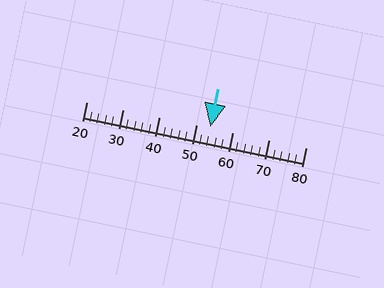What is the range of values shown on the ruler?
The ruler shows values from 20 to 80.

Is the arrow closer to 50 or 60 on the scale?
The arrow is closer to 50.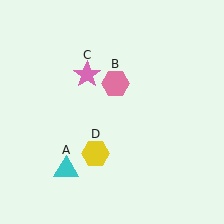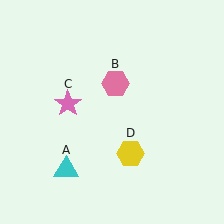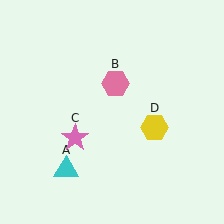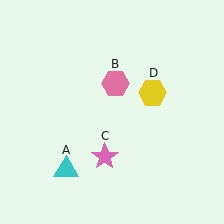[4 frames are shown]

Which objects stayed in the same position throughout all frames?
Cyan triangle (object A) and pink hexagon (object B) remained stationary.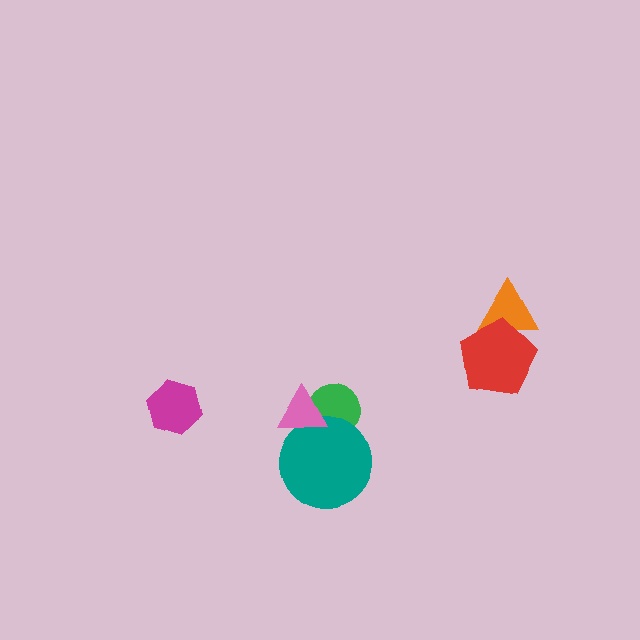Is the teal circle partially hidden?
Yes, it is partially covered by another shape.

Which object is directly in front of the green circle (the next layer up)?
The teal circle is directly in front of the green circle.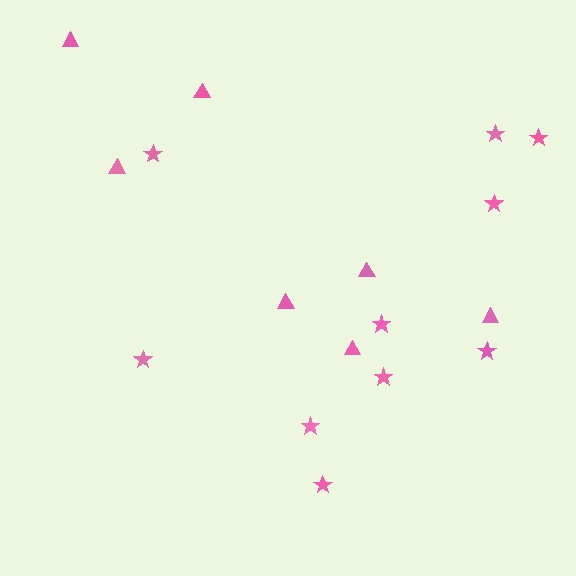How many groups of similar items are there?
There are 2 groups: one group of triangles (7) and one group of stars (10).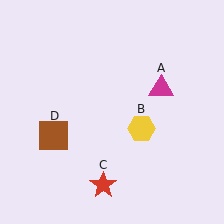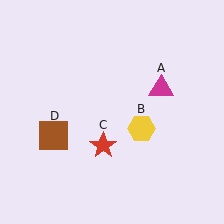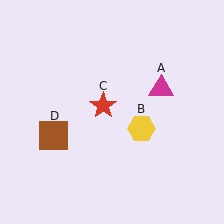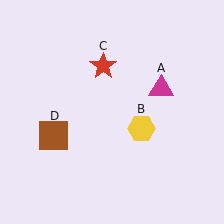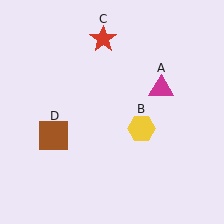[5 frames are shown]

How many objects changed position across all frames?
1 object changed position: red star (object C).